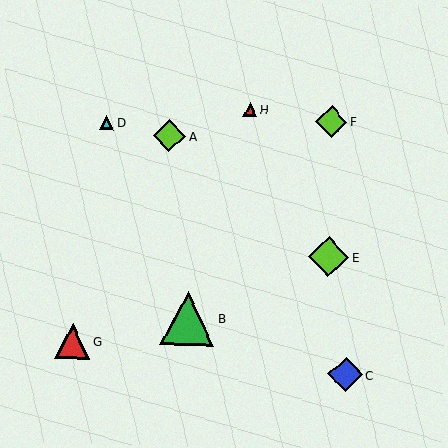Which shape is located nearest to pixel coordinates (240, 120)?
The red triangle (labeled H) at (250, 110) is nearest to that location.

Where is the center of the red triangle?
The center of the red triangle is at (250, 110).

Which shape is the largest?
The green triangle (labeled B) is the largest.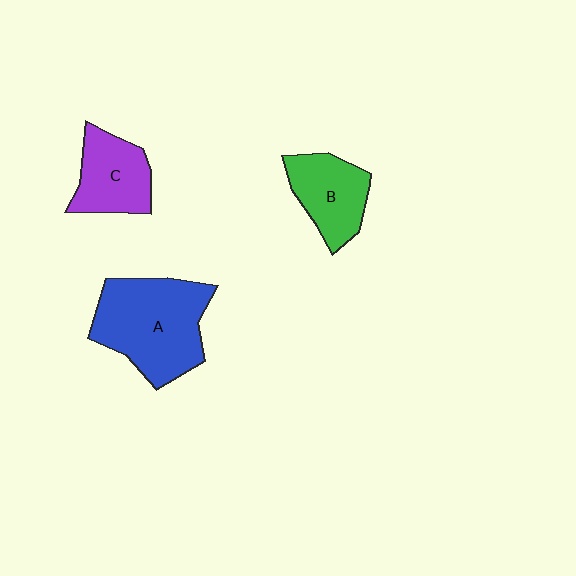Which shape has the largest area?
Shape A (blue).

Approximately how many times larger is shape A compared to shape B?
Approximately 1.7 times.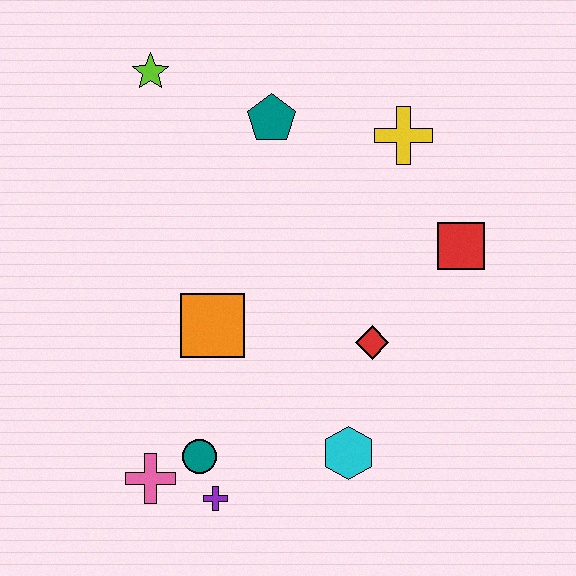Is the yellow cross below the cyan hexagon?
No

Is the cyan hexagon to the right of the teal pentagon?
Yes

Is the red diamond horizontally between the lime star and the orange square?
No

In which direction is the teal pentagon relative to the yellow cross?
The teal pentagon is to the left of the yellow cross.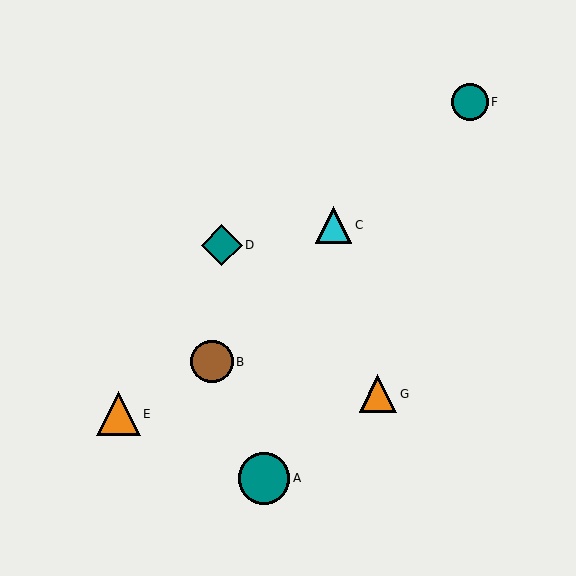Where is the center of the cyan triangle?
The center of the cyan triangle is at (334, 225).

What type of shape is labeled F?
Shape F is a teal circle.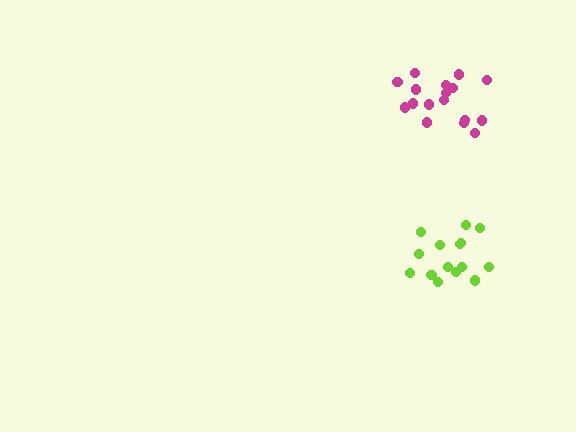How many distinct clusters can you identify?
There are 2 distinct clusters.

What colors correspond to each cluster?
The clusters are colored: lime, magenta.